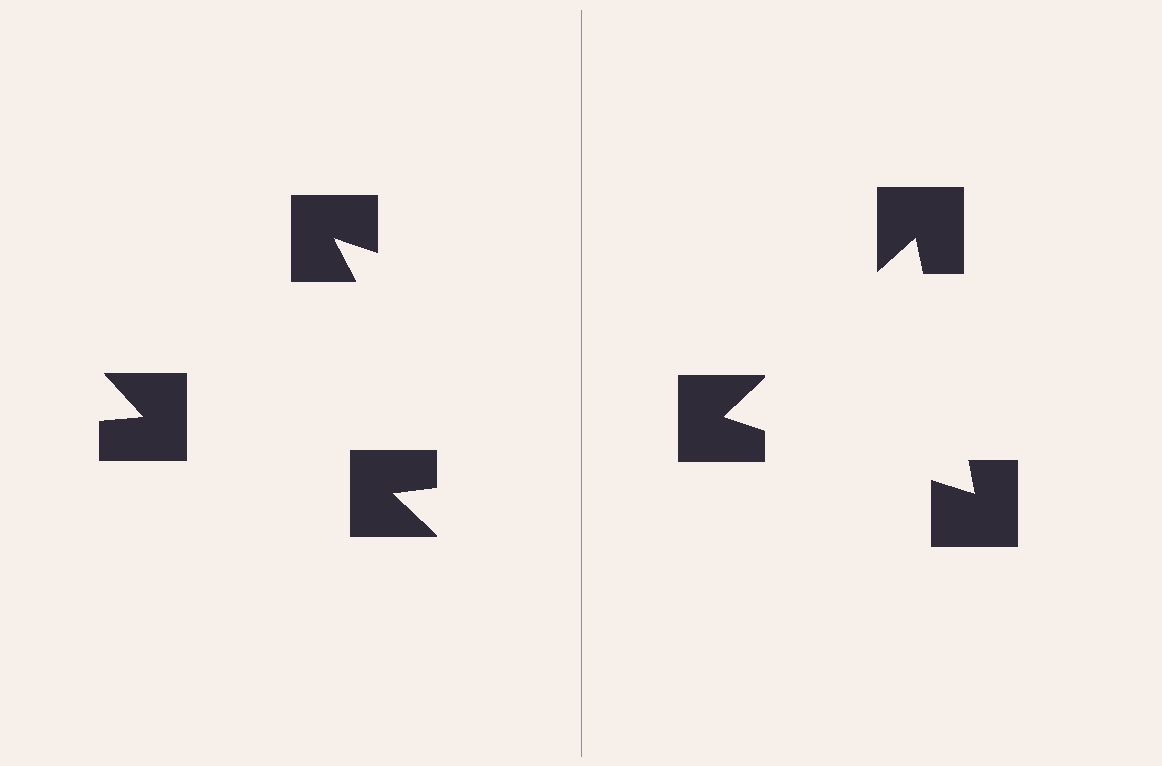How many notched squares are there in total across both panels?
6 — 3 on each side.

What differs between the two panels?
The notched squares are positioned identically on both sides; only the wedge orientations differ. On the right they align to a triangle; on the left they are misaligned.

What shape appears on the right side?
An illusory triangle.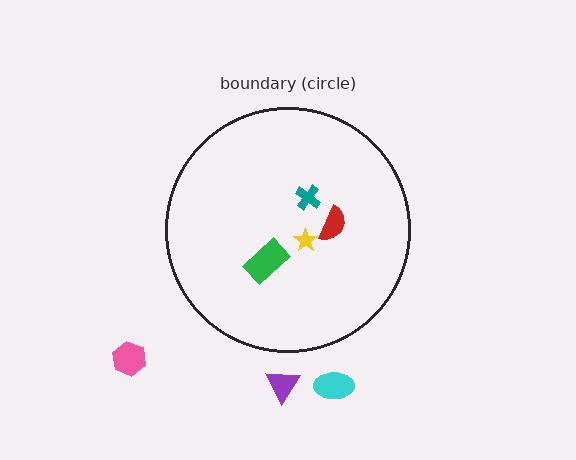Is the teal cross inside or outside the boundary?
Inside.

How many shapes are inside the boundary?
4 inside, 3 outside.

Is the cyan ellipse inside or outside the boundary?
Outside.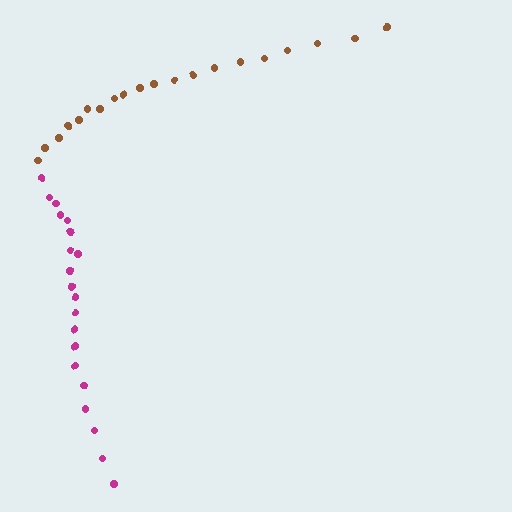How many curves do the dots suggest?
There are 2 distinct paths.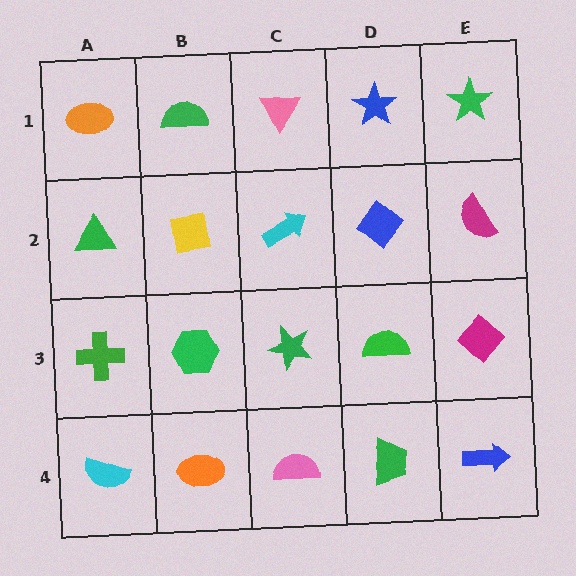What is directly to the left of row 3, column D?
A green star.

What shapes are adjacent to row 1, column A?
A green triangle (row 2, column A), a green semicircle (row 1, column B).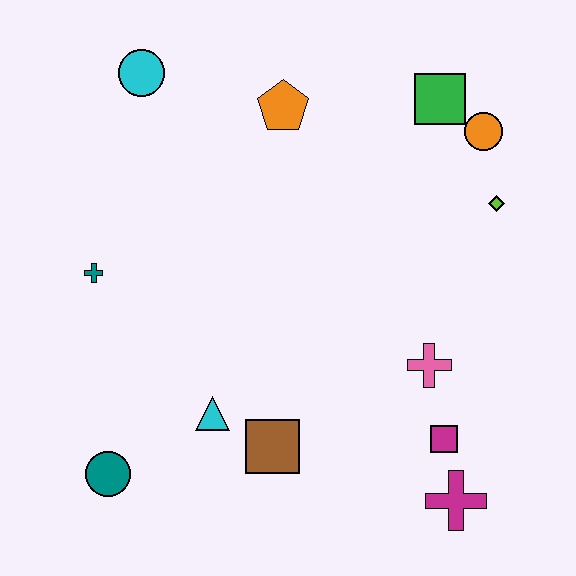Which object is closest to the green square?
The orange circle is closest to the green square.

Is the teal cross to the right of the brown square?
No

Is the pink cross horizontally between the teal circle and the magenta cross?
Yes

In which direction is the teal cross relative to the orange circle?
The teal cross is to the left of the orange circle.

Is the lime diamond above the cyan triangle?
Yes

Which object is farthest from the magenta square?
The cyan circle is farthest from the magenta square.